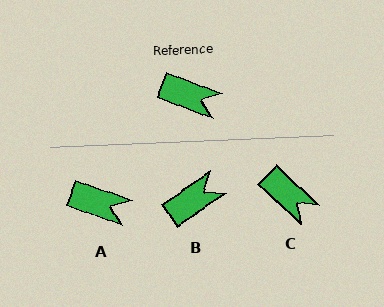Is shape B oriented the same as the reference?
No, it is off by about 55 degrees.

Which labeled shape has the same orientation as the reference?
A.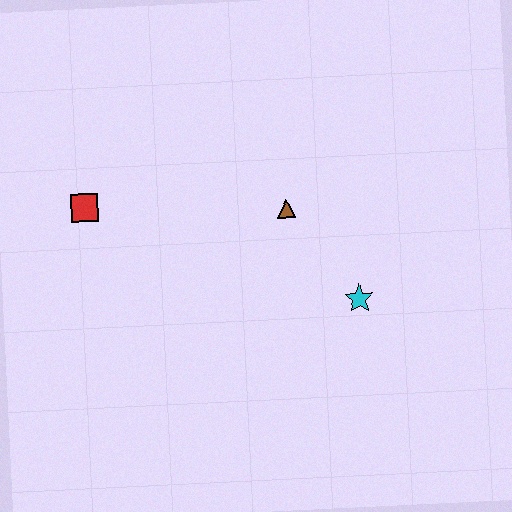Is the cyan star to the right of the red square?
Yes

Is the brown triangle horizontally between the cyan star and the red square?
Yes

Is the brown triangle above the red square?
No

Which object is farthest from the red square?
The cyan star is farthest from the red square.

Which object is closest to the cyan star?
The brown triangle is closest to the cyan star.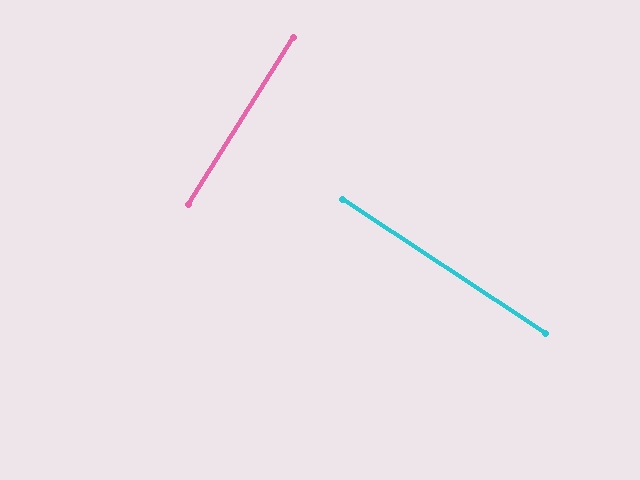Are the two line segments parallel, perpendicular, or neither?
Perpendicular — they meet at approximately 89°.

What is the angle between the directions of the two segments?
Approximately 89 degrees.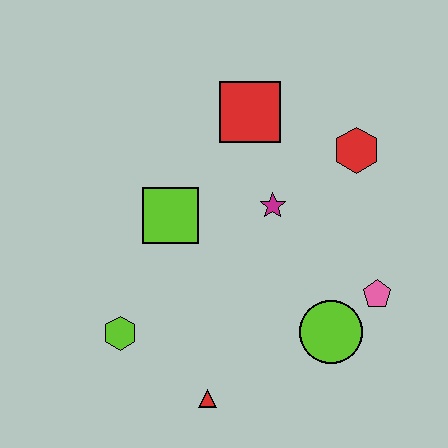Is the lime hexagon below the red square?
Yes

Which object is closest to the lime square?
The magenta star is closest to the lime square.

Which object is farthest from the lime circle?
The red square is farthest from the lime circle.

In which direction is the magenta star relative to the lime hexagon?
The magenta star is to the right of the lime hexagon.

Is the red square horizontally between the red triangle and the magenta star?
Yes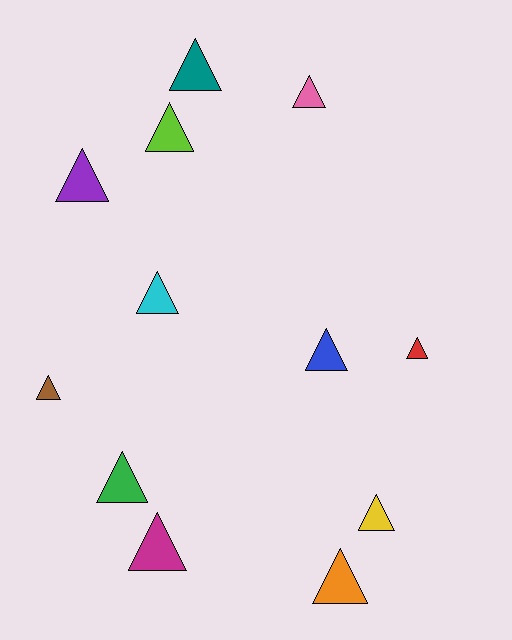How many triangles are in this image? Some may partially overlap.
There are 12 triangles.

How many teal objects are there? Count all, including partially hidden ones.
There is 1 teal object.